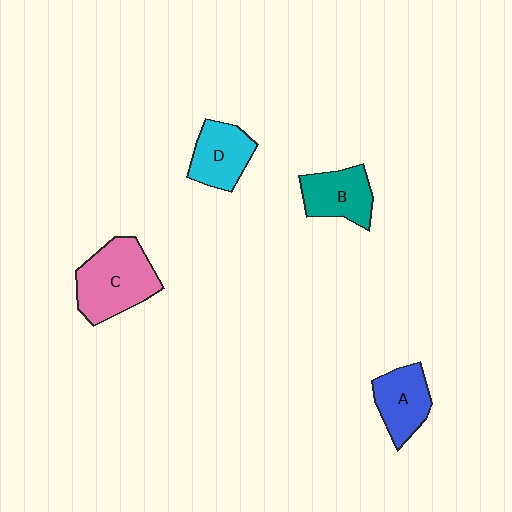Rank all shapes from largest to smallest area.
From largest to smallest: C (pink), D (cyan), B (teal), A (blue).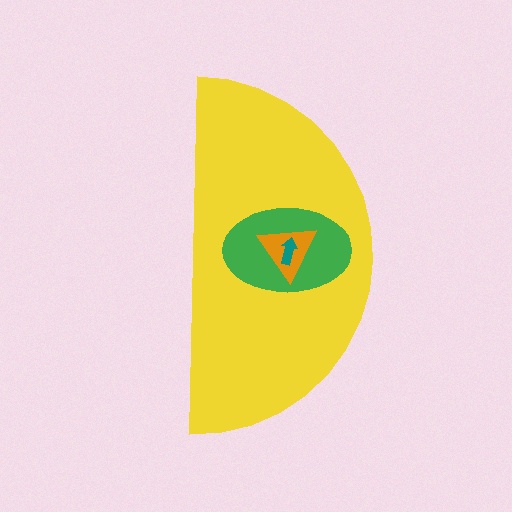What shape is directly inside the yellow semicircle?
The green ellipse.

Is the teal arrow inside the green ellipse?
Yes.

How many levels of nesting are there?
4.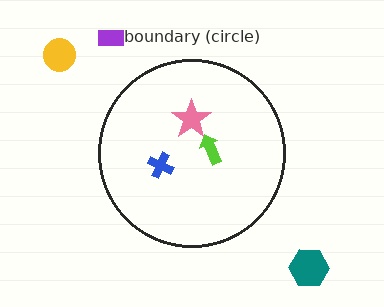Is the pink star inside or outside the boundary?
Inside.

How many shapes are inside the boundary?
3 inside, 3 outside.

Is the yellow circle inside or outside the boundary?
Outside.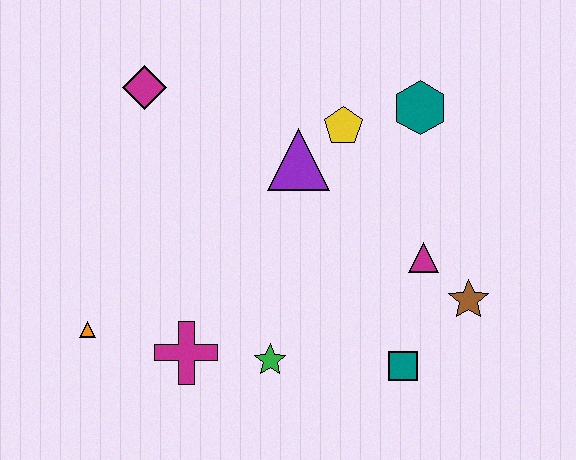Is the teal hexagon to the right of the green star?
Yes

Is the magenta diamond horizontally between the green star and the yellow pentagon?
No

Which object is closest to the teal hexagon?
The yellow pentagon is closest to the teal hexagon.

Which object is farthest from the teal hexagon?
The orange triangle is farthest from the teal hexagon.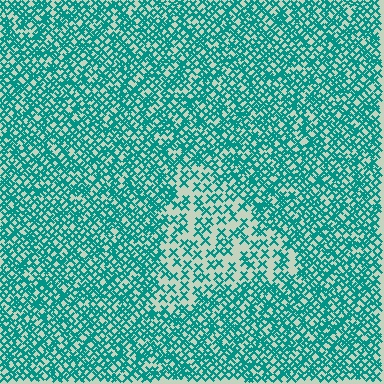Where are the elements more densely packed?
The elements are more densely packed outside the triangle boundary.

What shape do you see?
I see a triangle.